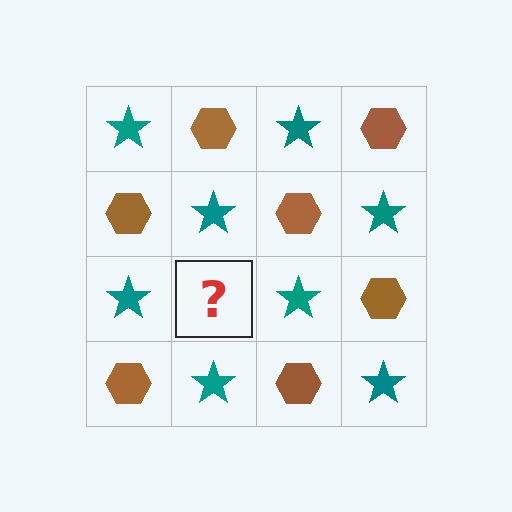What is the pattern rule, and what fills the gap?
The rule is that it alternates teal star and brown hexagon in a checkerboard pattern. The gap should be filled with a brown hexagon.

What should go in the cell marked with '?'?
The missing cell should contain a brown hexagon.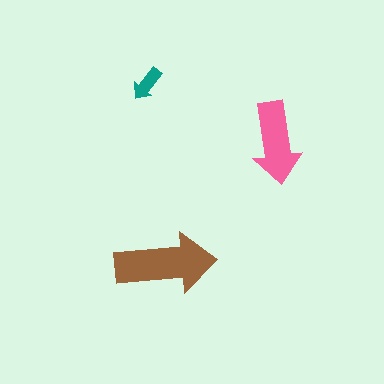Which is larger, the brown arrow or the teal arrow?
The brown one.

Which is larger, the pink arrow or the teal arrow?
The pink one.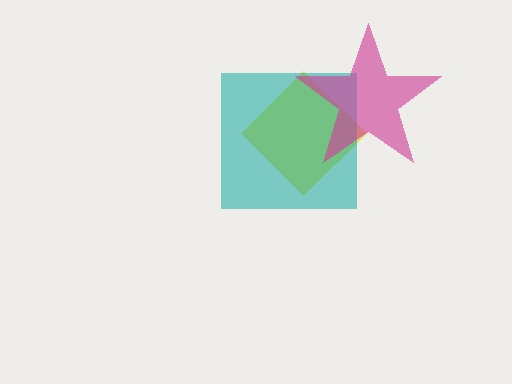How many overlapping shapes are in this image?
There are 3 overlapping shapes in the image.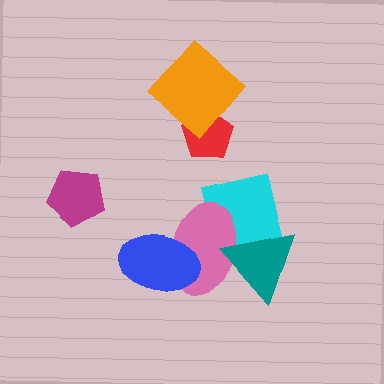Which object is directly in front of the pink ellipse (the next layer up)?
The blue ellipse is directly in front of the pink ellipse.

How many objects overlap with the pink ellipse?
3 objects overlap with the pink ellipse.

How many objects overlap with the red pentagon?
1 object overlaps with the red pentagon.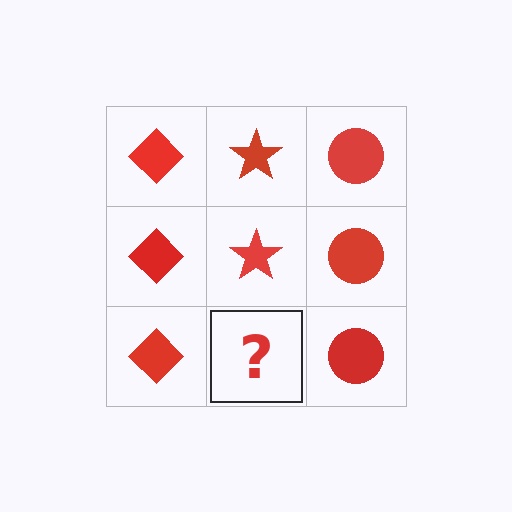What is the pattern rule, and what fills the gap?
The rule is that each column has a consistent shape. The gap should be filled with a red star.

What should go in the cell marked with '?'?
The missing cell should contain a red star.